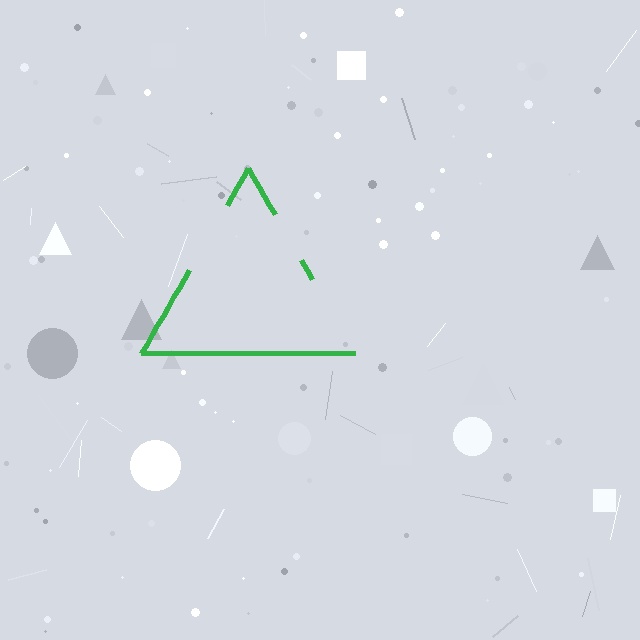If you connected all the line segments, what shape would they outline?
They would outline a triangle.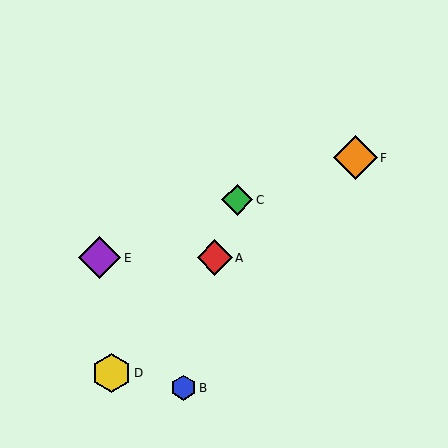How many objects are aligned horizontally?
2 objects (A, E) are aligned horizontally.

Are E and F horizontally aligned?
No, E is at y≈258 and F is at y≈158.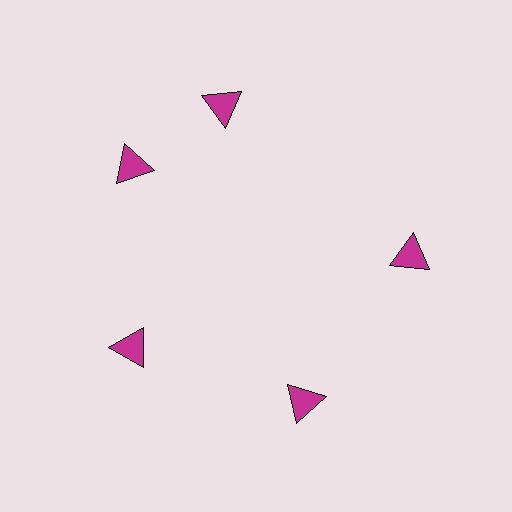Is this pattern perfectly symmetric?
No. The 5 magenta triangles are arranged in a ring, but one element near the 1 o'clock position is rotated out of alignment along the ring, breaking the 5-fold rotational symmetry.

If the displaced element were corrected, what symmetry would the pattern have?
It would have 5-fold rotational symmetry — the pattern would map onto itself every 72 degrees.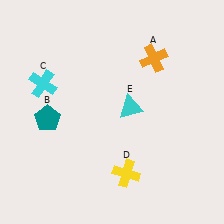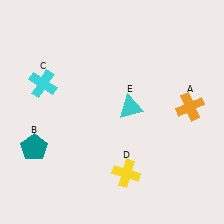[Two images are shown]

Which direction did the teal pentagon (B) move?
The teal pentagon (B) moved down.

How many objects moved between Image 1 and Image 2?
2 objects moved between the two images.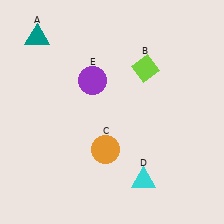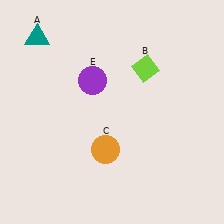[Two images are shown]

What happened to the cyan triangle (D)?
The cyan triangle (D) was removed in Image 2. It was in the bottom-right area of Image 1.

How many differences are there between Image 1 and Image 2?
There is 1 difference between the two images.